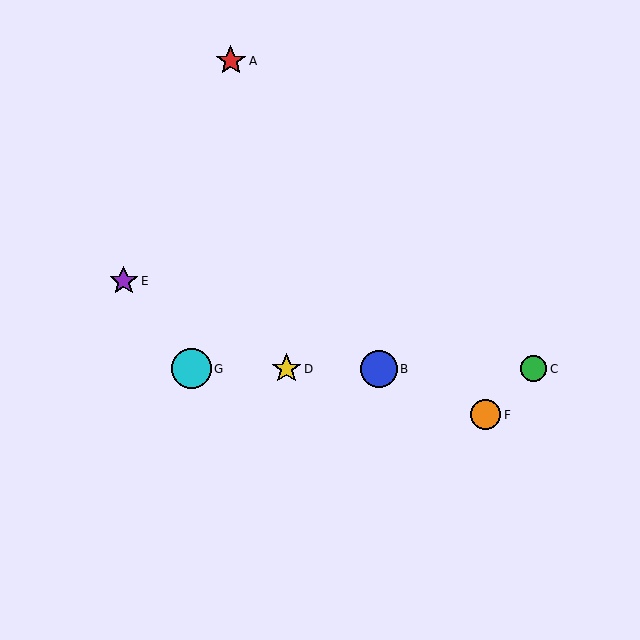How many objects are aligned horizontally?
4 objects (B, C, D, G) are aligned horizontally.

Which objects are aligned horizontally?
Objects B, C, D, G are aligned horizontally.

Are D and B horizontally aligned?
Yes, both are at y≈369.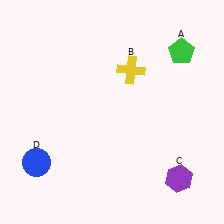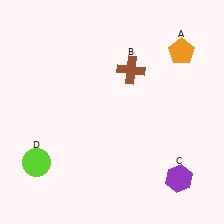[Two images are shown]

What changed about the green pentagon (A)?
In Image 1, A is green. In Image 2, it changed to orange.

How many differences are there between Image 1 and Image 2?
There are 3 differences between the two images.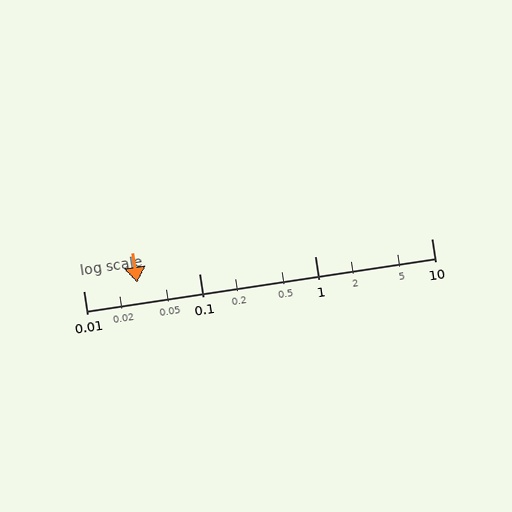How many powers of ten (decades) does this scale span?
The scale spans 3 decades, from 0.01 to 10.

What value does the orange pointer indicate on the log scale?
The pointer indicates approximately 0.029.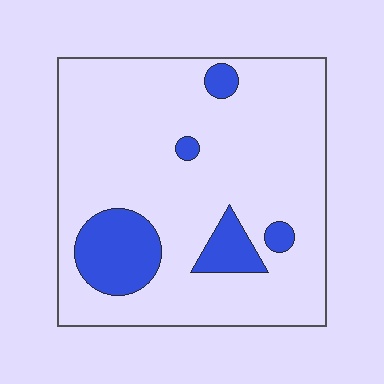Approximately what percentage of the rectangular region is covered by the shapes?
Approximately 15%.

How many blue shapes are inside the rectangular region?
5.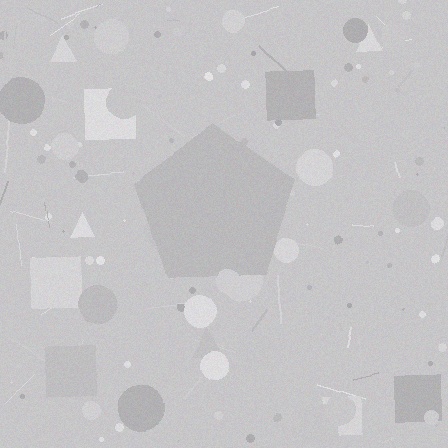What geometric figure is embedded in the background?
A pentagon is embedded in the background.